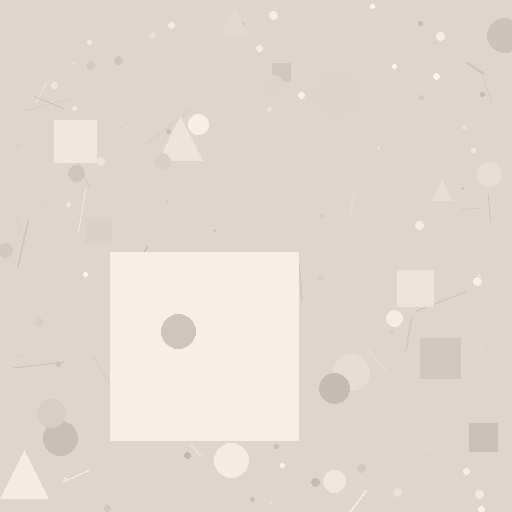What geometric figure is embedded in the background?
A square is embedded in the background.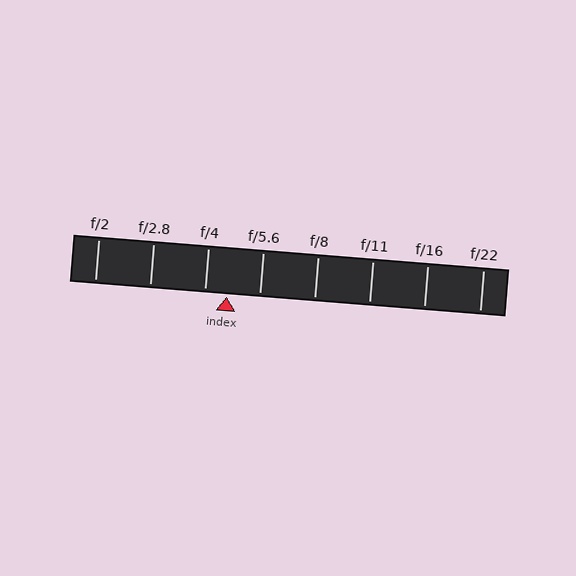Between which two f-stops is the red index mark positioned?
The index mark is between f/4 and f/5.6.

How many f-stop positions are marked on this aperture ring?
There are 8 f-stop positions marked.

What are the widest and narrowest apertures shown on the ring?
The widest aperture shown is f/2 and the narrowest is f/22.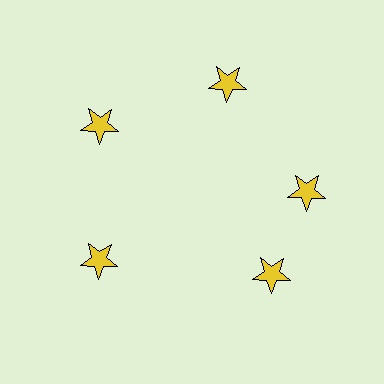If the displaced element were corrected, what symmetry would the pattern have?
It would have 5-fold rotational symmetry — the pattern would map onto itself every 72 degrees.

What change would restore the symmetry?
The symmetry would be restored by rotating it back into even spacing with its neighbors so that all 5 stars sit at equal angles and equal distance from the center.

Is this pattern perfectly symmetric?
No. The 5 yellow stars are arranged in a ring, but one element near the 5 o'clock position is rotated out of alignment along the ring, breaking the 5-fold rotational symmetry.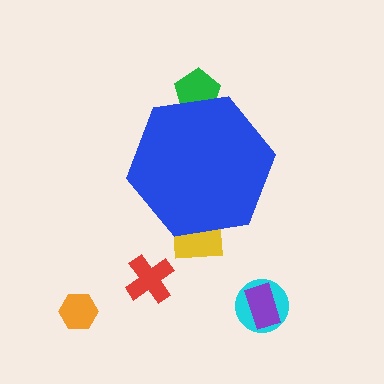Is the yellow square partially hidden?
Yes, the yellow square is partially hidden behind the blue hexagon.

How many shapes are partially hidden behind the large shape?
2 shapes are partially hidden.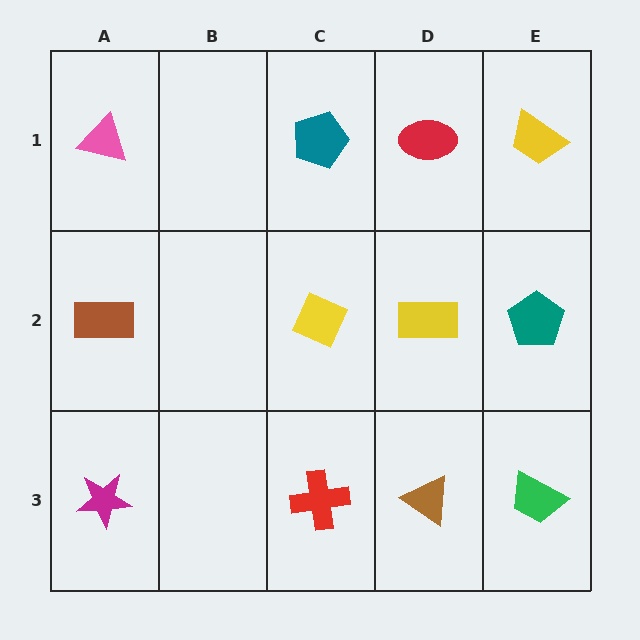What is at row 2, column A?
A brown rectangle.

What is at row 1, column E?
A yellow trapezoid.